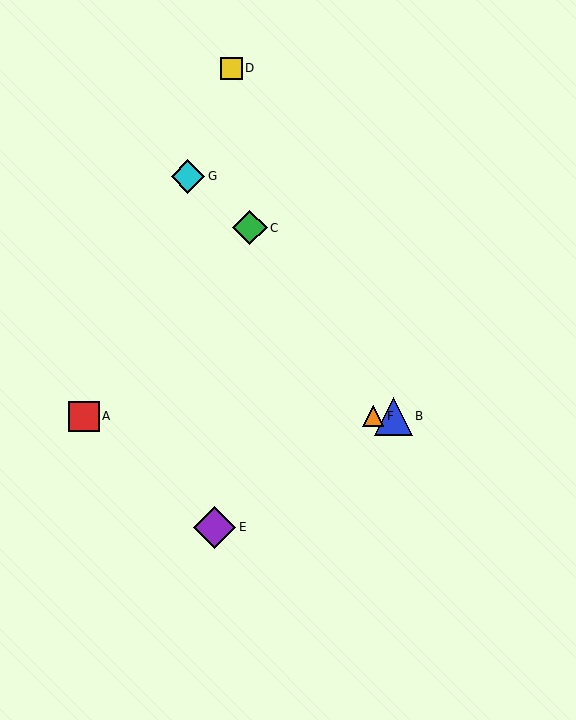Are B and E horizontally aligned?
No, B is at y≈416 and E is at y≈527.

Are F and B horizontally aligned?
Yes, both are at y≈416.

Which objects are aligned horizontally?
Objects A, B, F are aligned horizontally.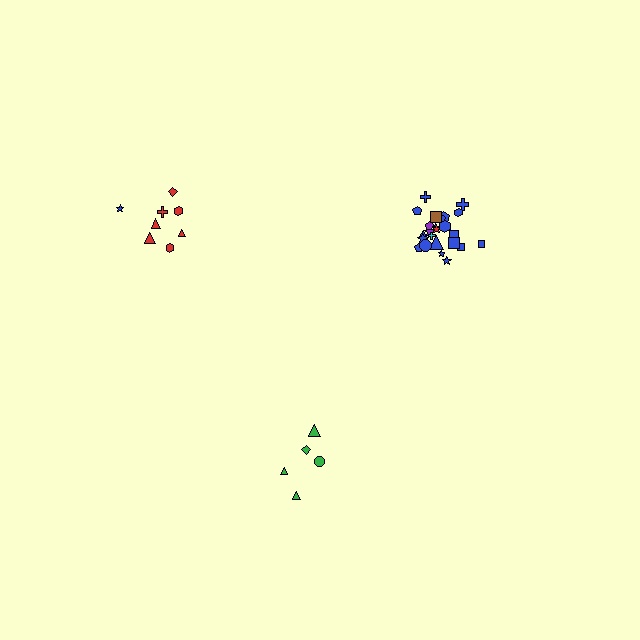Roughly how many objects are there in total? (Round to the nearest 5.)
Roughly 40 objects in total.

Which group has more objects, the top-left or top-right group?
The top-right group.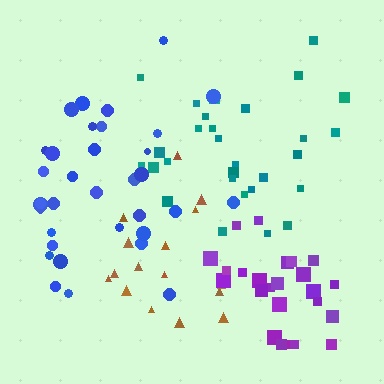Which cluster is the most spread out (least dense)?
Blue.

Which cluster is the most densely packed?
Purple.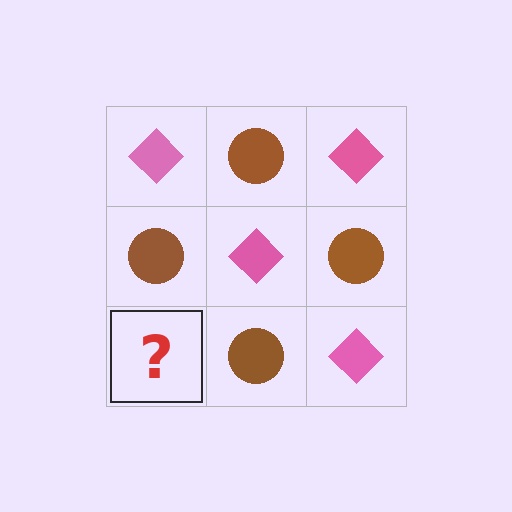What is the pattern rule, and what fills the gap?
The rule is that it alternates pink diamond and brown circle in a checkerboard pattern. The gap should be filled with a pink diamond.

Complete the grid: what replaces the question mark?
The question mark should be replaced with a pink diamond.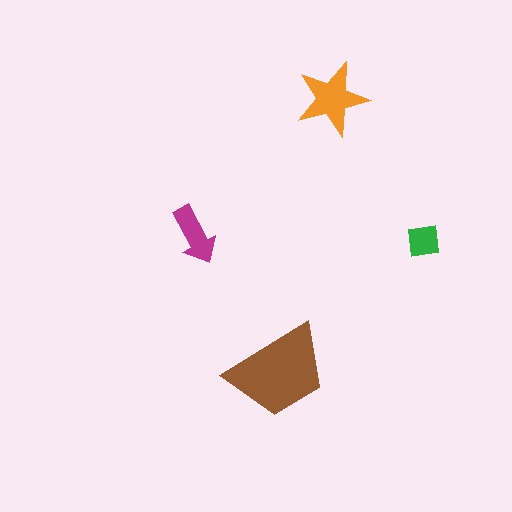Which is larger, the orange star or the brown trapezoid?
The brown trapezoid.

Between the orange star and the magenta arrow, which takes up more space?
The orange star.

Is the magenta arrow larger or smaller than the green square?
Larger.